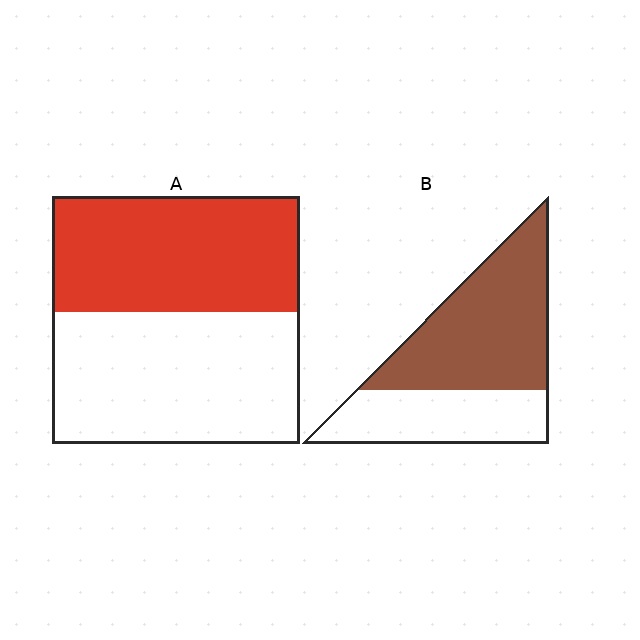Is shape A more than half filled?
Roughly half.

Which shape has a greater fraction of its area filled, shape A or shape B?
Shape B.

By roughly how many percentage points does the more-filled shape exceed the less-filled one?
By roughly 15 percentage points (B over A).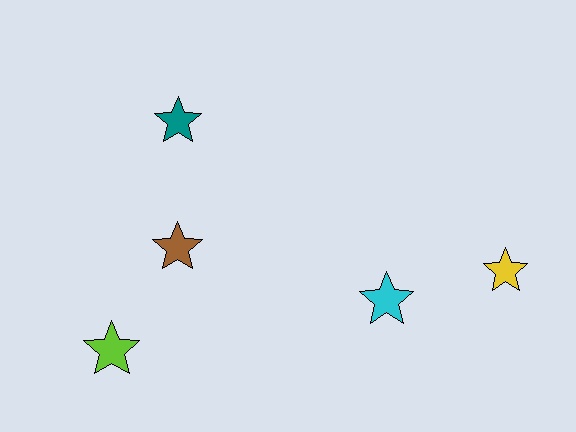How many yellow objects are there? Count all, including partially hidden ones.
There is 1 yellow object.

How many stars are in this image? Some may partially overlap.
There are 5 stars.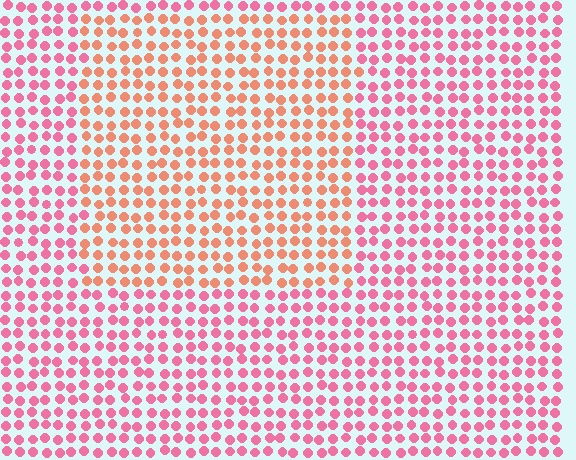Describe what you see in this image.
The image is filled with small pink elements in a uniform arrangement. A rectangle-shaped region is visible where the elements are tinted to a slightly different hue, forming a subtle color boundary.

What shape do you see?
I see a rectangle.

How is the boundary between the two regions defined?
The boundary is defined purely by a slight shift in hue (about 36 degrees). Spacing, size, and orientation are identical on both sides.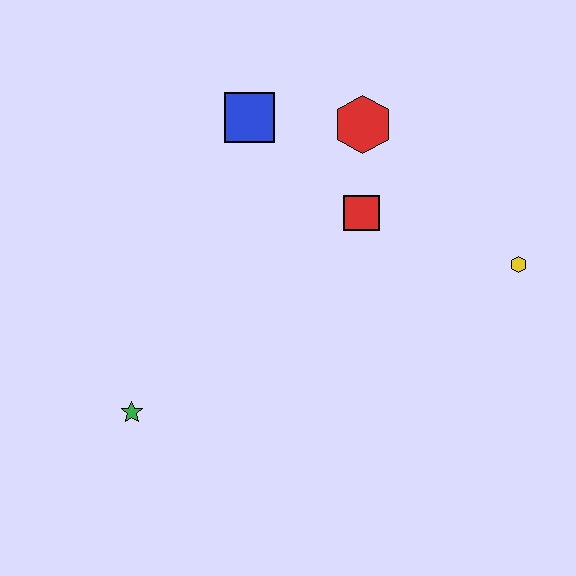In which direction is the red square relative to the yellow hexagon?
The red square is to the left of the yellow hexagon.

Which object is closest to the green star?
The red square is closest to the green star.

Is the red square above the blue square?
No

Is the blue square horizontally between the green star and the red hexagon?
Yes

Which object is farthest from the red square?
The green star is farthest from the red square.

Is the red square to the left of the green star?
No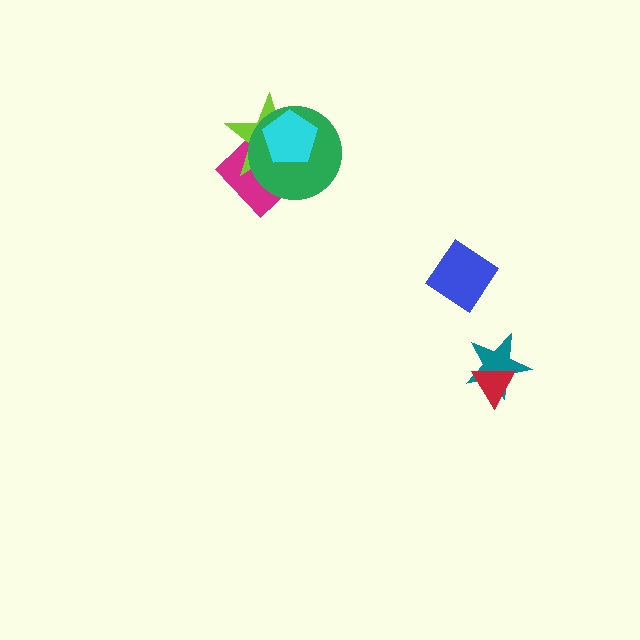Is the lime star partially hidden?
Yes, it is partially covered by another shape.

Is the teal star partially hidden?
Yes, it is partially covered by another shape.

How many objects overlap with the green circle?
3 objects overlap with the green circle.